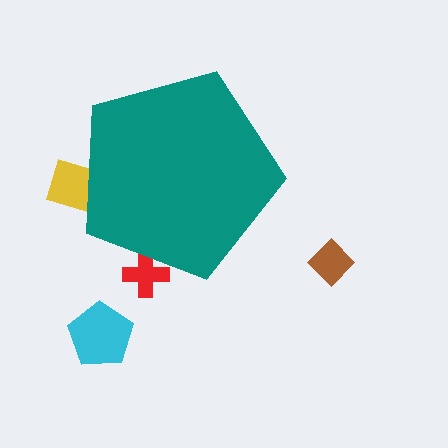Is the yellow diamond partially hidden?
Yes, the yellow diamond is partially hidden behind the teal pentagon.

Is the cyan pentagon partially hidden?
No, the cyan pentagon is fully visible.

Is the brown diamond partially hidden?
No, the brown diamond is fully visible.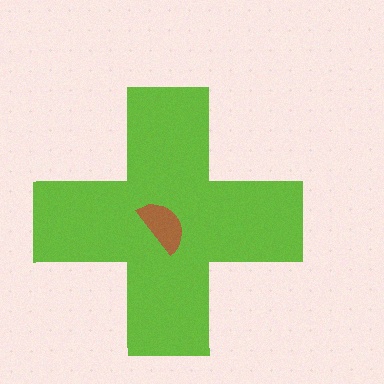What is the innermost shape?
The brown semicircle.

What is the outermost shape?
The lime cross.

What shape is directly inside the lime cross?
The brown semicircle.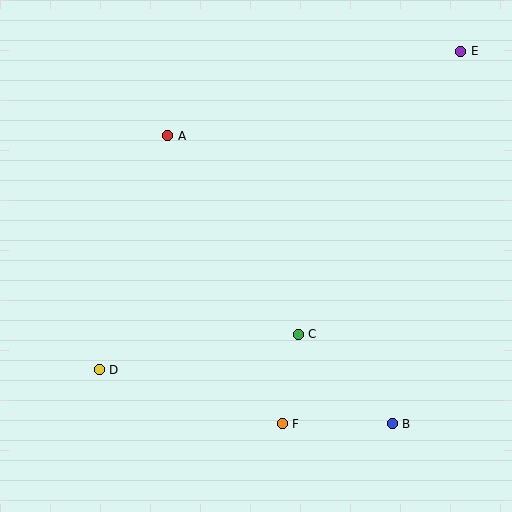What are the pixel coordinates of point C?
Point C is at (298, 334).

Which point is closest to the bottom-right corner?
Point B is closest to the bottom-right corner.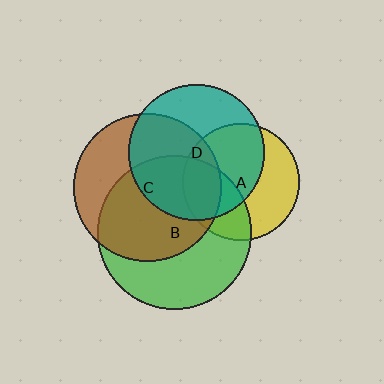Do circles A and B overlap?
Yes.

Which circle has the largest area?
Circle B (green).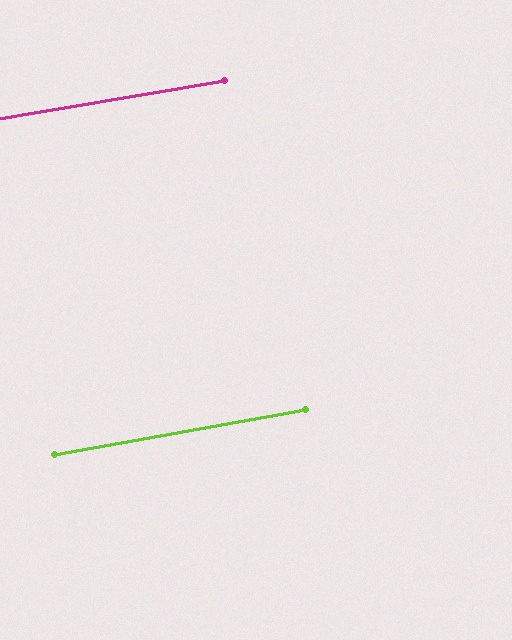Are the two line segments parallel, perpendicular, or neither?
Parallel — their directions differ by only 0.8°.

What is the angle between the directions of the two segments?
Approximately 1 degree.